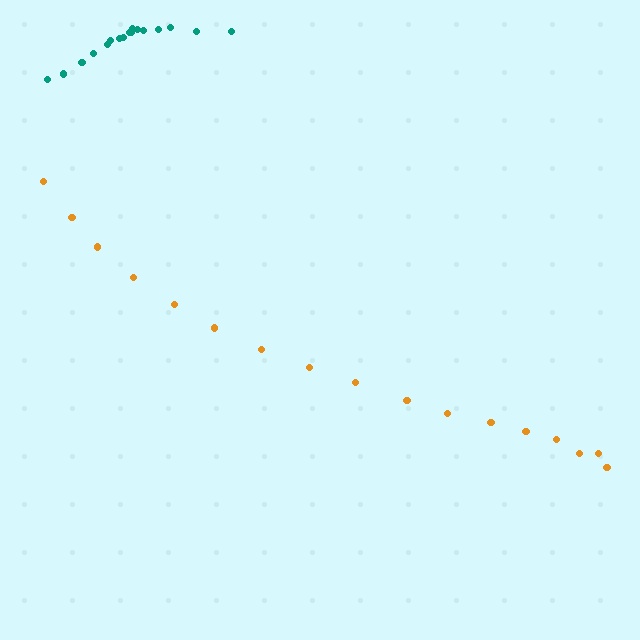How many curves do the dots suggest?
There are 2 distinct paths.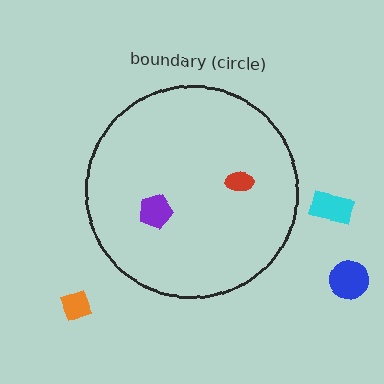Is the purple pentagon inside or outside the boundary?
Inside.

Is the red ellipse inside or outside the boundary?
Inside.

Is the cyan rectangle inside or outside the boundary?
Outside.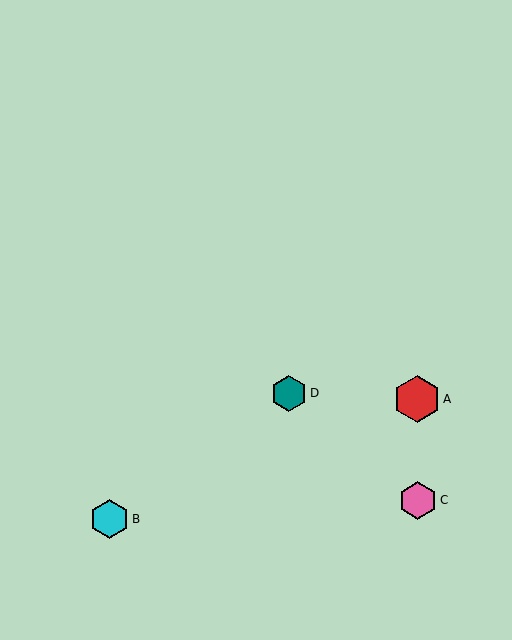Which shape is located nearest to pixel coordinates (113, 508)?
The cyan hexagon (labeled B) at (109, 519) is nearest to that location.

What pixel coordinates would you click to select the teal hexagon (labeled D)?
Click at (289, 393) to select the teal hexagon D.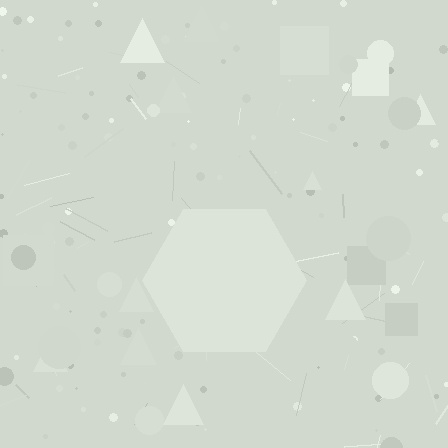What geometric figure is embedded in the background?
A hexagon is embedded in the background.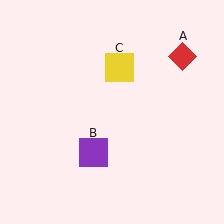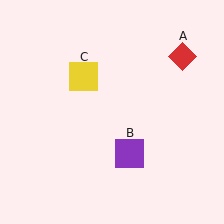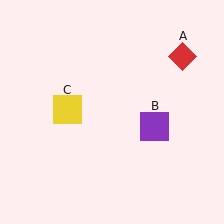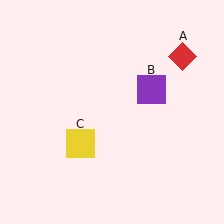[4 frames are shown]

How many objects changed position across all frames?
2 objects changed position: purple square (object B), yellow square (object C).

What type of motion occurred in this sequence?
The purple square (object B), yellow square (object C) rotated counterclockwise around the center of the scene.